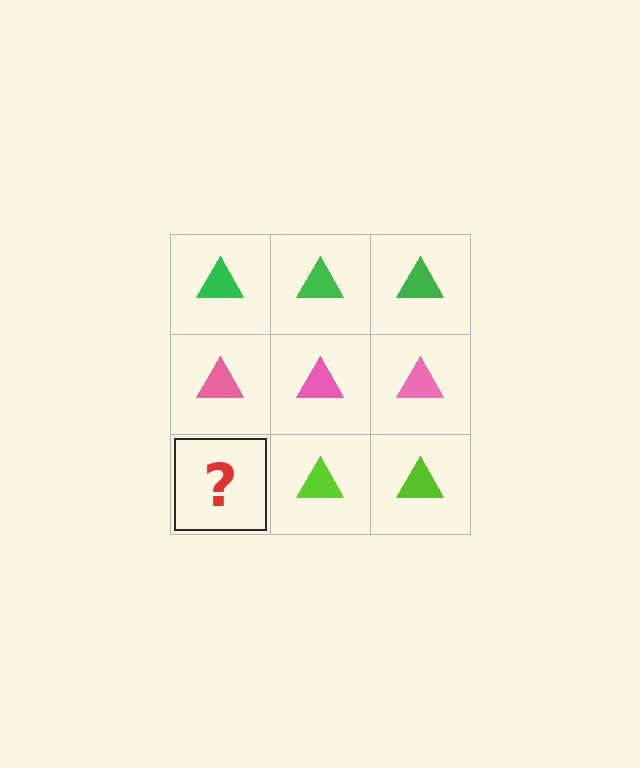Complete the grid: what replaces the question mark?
The question mark should be replaced with a lime triangle.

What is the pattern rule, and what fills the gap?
The rule is that each row has a consistent color. The gap should be filled with a lime triangle.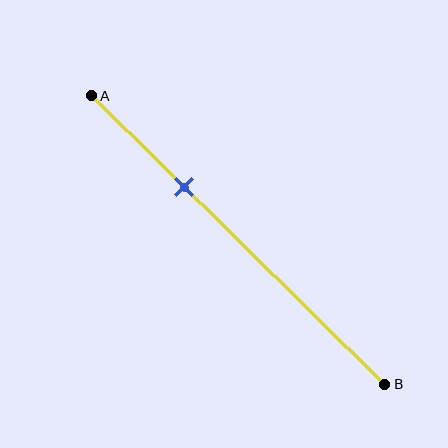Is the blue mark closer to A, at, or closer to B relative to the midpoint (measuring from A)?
The blue mark is closer to point A than the midpoint of segment AB.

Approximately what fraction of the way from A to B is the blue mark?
The blue mark is approximately 30% of the way from A to B.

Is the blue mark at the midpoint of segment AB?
No, the mark is at about 30% from A, not at the 50% midpoint.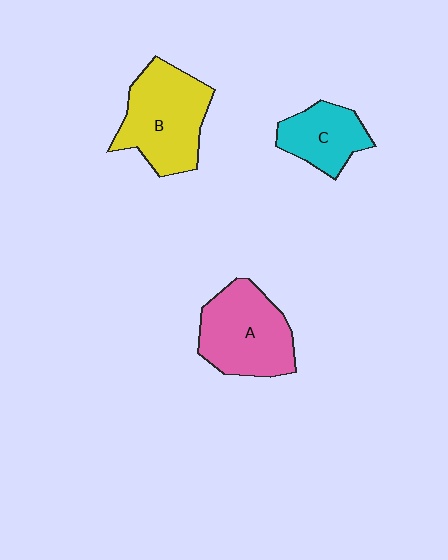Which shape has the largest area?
Shape B (yellow).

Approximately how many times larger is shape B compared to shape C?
Approximately 1.7 times.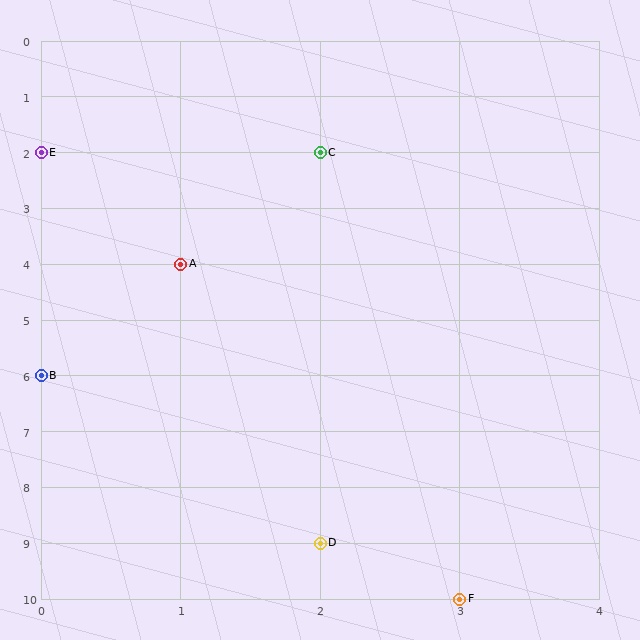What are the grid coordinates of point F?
Point F is at grid coordinates (3, 10).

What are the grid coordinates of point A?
Point A is at grid coordinates (1, 4).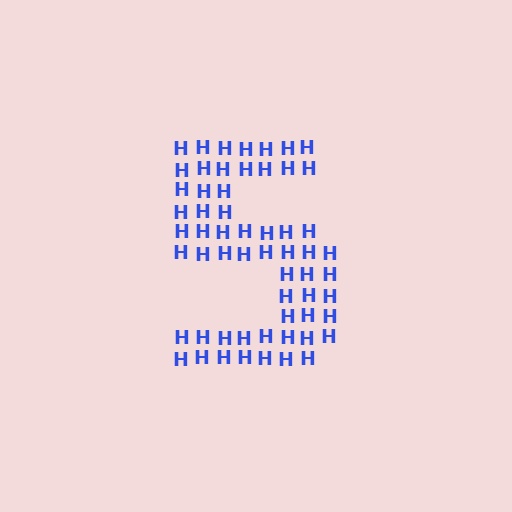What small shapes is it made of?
It is made of small letter H's.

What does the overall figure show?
The overall figure shows the digit 5.